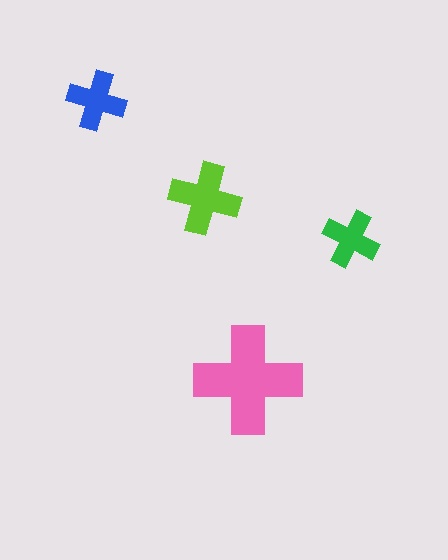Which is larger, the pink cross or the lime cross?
The pink one.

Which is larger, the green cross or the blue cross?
The blue one.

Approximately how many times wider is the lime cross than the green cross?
About 1.5 times wider.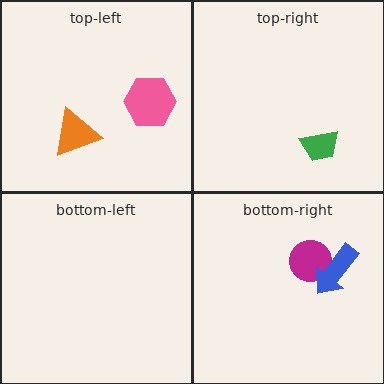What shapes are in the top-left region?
The pink hexagon, the orange triangle.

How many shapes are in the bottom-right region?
2.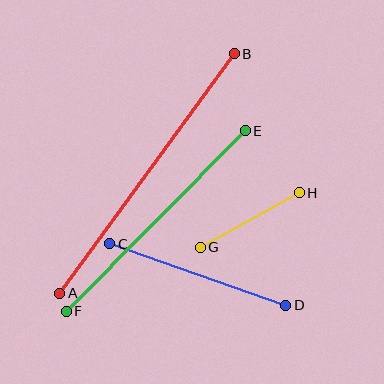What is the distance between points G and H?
The distance is approximately 113 pixels.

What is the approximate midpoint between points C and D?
The midpoint is at approximately (198, 274) pixels.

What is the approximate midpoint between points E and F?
The midpoint is at approximately (156, 221) pixels.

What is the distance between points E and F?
The distance is approximately 254 pixels.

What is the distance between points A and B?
The distance is approximately 296 pixels.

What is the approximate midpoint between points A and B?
The midpoint is at approximately (147, 173) pixels.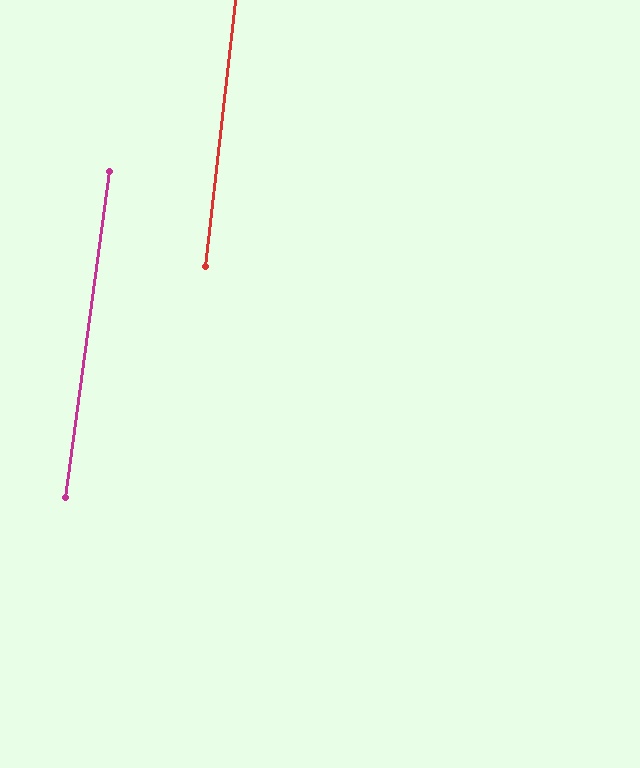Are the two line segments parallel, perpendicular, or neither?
Parallel — their directions differ by only 1.1°.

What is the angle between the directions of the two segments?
Approximately 1 degree.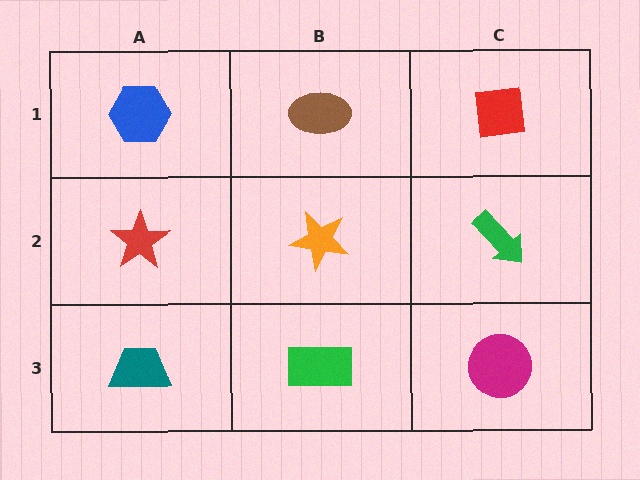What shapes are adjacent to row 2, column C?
A red square (row 1, column C), a magenta circle (row 3, column C), an orange star (row 2, column B).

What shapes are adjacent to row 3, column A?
A red star (row 2, column A), a green rectangle (row 3, column B).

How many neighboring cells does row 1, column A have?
2.